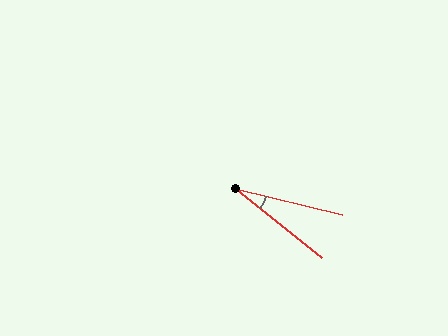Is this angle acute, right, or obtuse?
It is acute.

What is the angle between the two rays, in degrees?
Approximately 25 degrees.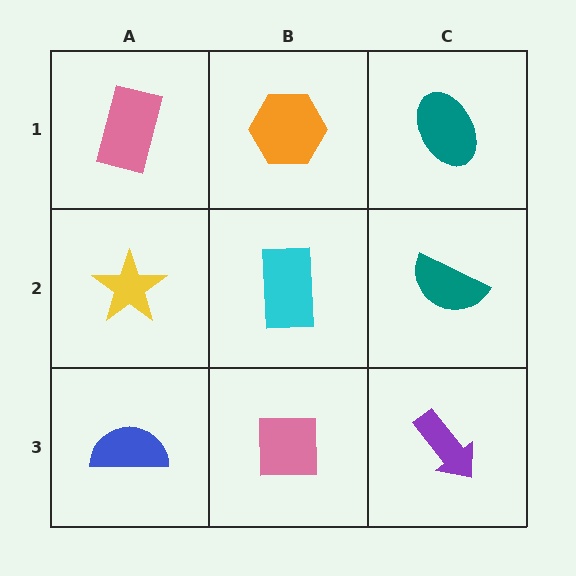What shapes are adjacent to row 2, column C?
A teal ellipse (row 1, column C), a purple arrow (row 3, column C), a cyan rectangle (row 2, column B).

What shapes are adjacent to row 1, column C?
A teal semicircle (row 2, column C), an orange hexagon (row 1, column B).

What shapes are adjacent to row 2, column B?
An orange hexagon (row 1, column B), a pink square (row 3, column B), a yellow star (row 2, column A), a teal semicircle (row 2, column C).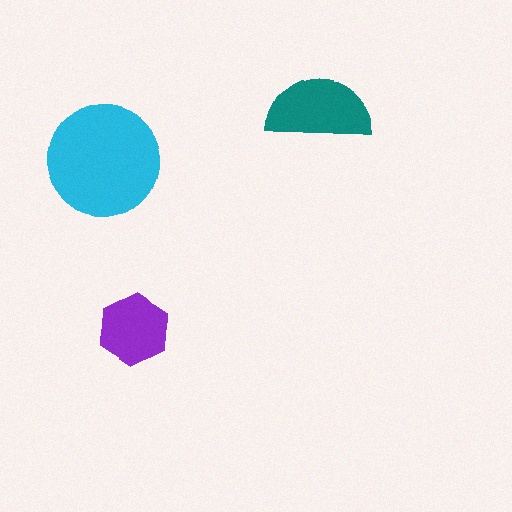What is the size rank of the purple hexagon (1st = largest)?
3rd.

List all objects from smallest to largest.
The purple hexagon, the teal semicircle, the cyan circle.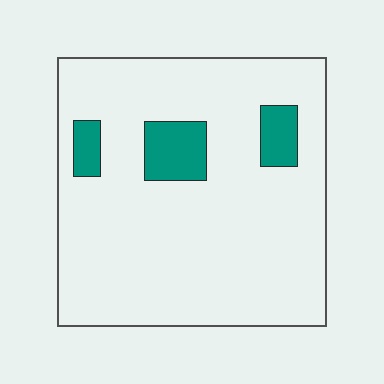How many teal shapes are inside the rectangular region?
3.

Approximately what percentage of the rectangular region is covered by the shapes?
Approximately 10%.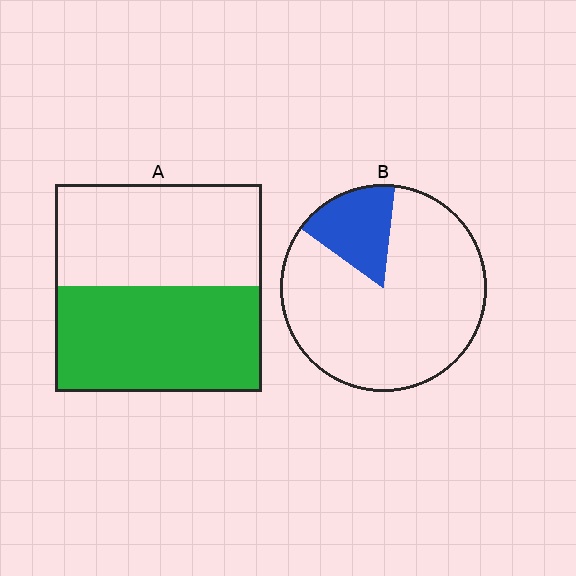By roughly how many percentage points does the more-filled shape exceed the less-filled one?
By roughly 35 percentage points (A over B).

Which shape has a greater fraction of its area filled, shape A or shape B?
Shape A.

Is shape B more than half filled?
No.